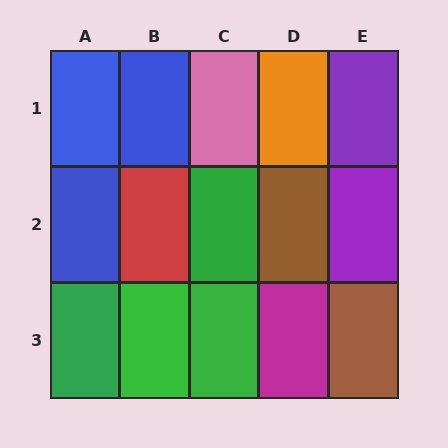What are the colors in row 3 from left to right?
Green, green, green, magenta, brown.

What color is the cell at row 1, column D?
Orange.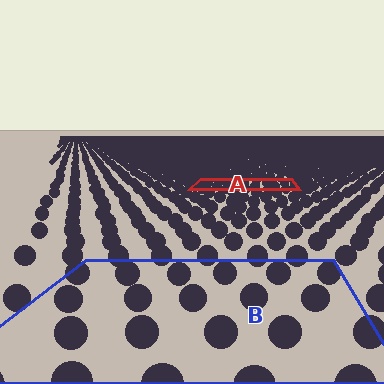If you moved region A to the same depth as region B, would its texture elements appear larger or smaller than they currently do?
They would appear larger. At a closer depth, the same texture elements are projected at a bigger on-screen size.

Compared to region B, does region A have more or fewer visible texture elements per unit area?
Region A has more texture elements per unit area — they are packed more densely because it is farther away.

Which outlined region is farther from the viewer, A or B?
Region A is farther from the viewer — the texture elements inside it appear smaller and more densely packed.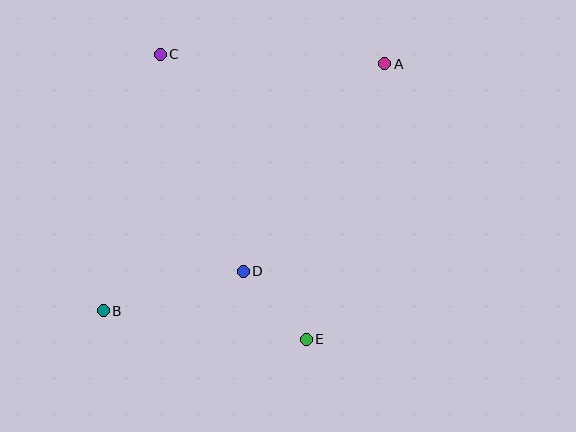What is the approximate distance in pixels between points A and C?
The distance between A and C is approximately 225 pixels.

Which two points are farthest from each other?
Points A and B are farthest from each other.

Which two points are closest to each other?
Points D and E are closest to each other.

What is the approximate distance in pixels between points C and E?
The distance between C and E is approximately 320 pixels.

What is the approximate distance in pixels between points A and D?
The distance between A and D is approximately 251 pixels.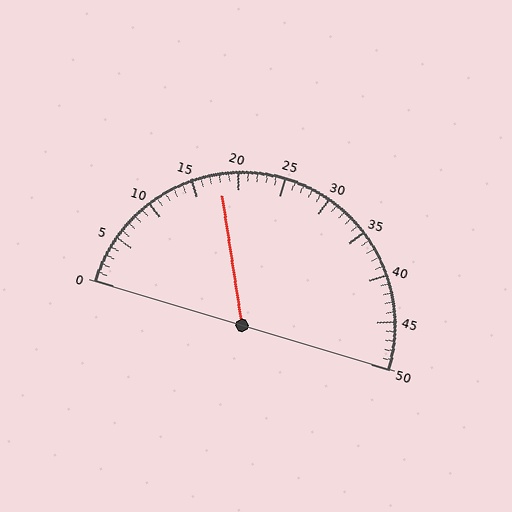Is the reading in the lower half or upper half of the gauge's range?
The reading is in the lower half of the range (0 to 50).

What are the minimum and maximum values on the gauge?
The gauge ranges from 0 to 50.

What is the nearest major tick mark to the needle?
The nearest major tick mark is 20.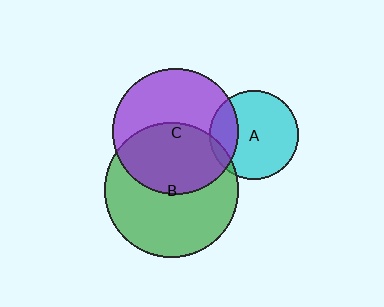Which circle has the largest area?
Circle B (green).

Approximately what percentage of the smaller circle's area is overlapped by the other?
Approximately 50%.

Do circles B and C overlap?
Yes.